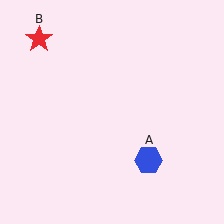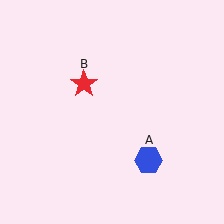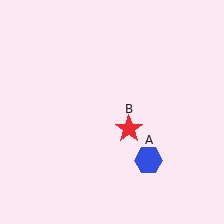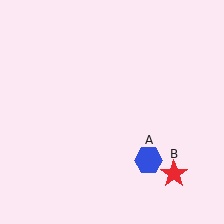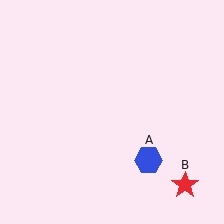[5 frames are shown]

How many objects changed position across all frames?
1 object changed position: red star (object B).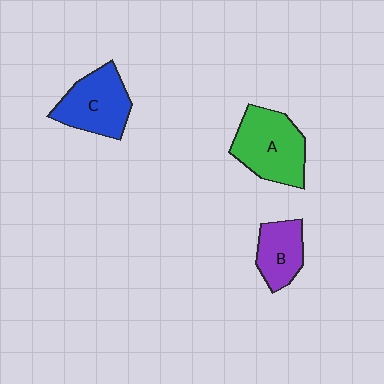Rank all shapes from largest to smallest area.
From largest to smallest: A (green), C (blue), B (purple).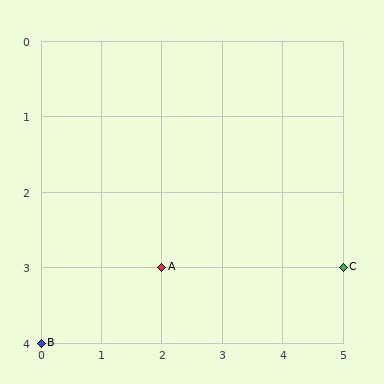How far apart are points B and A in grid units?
Points B and A are 2 columns and 1 row apart (about 2.2 grid units diagonally).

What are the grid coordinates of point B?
Point B is at grid coordinates (0, 4).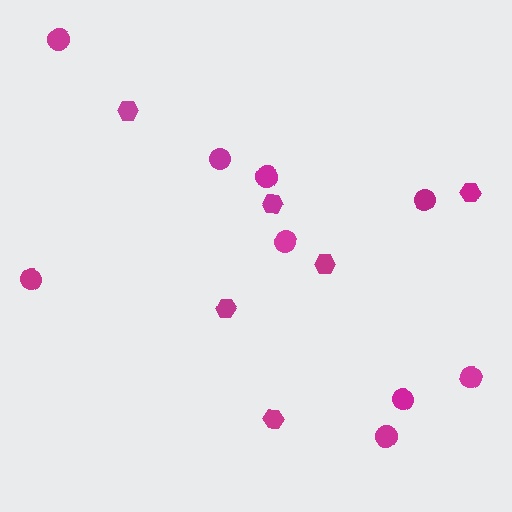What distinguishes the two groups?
There are 2 groups: one group of hexagons (6) and one group of circles (9).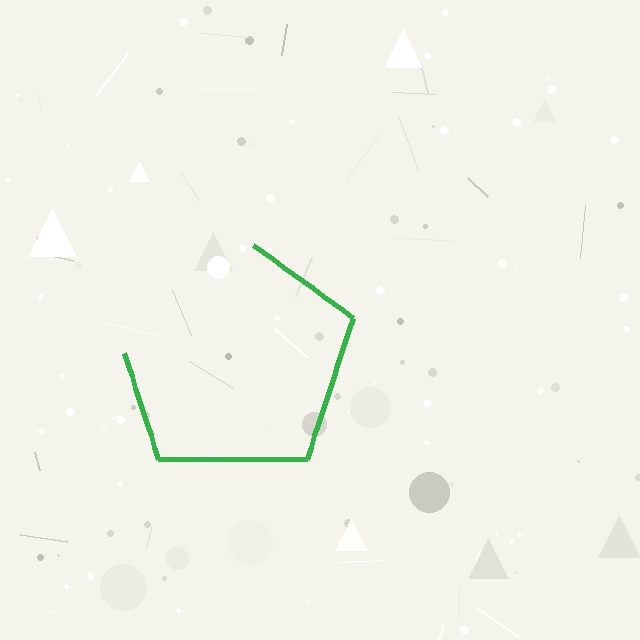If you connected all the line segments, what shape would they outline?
They would outline a pentagon.